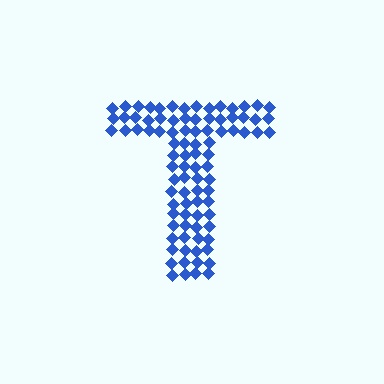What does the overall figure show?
The overall figure shows the letter T.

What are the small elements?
The small elements are diamonds.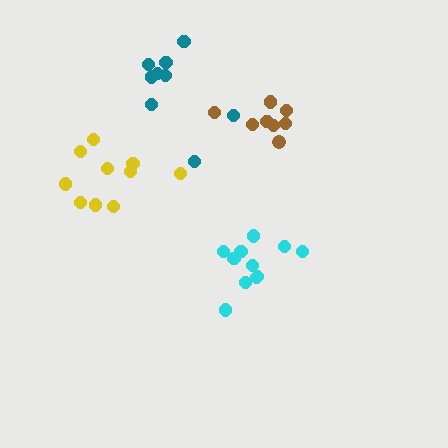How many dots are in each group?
Group 1: 11 dots, Group 2: 8 dots, Group 3: 10 dots, Group 4: 9 dots (38 total).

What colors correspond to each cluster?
The clusters are colored: cyan, brown, yellow, teal.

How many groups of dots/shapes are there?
There are 4 groups.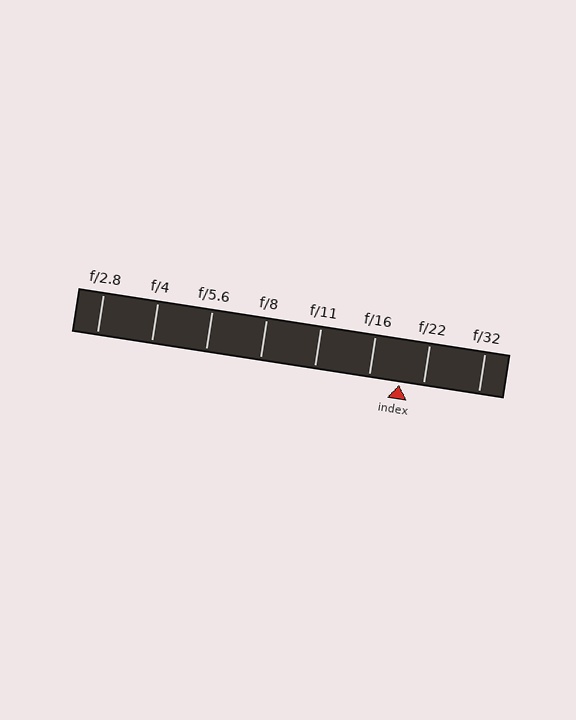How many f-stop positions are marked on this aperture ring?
There are 8 f-stop positions marked.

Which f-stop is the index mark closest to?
The index mark is closest to f/22.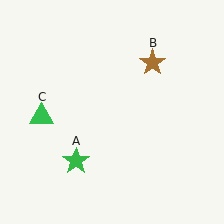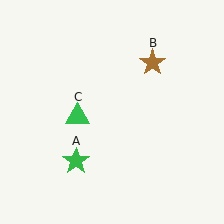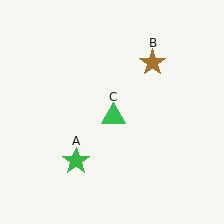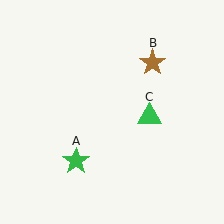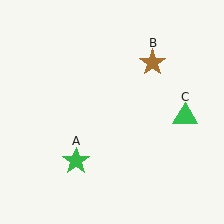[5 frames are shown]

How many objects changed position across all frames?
1 object changed position: green triangle (object C).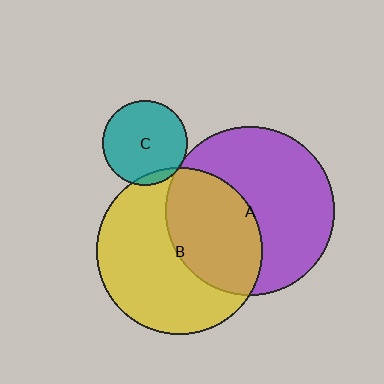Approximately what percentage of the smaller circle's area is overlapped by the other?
Approximately 5%.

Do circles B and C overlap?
Yes.